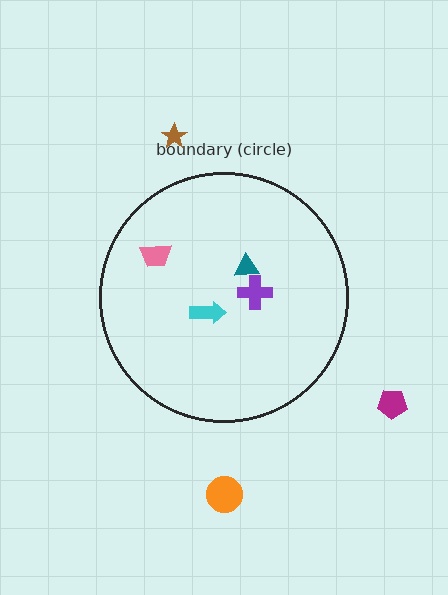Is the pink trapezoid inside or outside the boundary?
Inside.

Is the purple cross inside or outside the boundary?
Inside.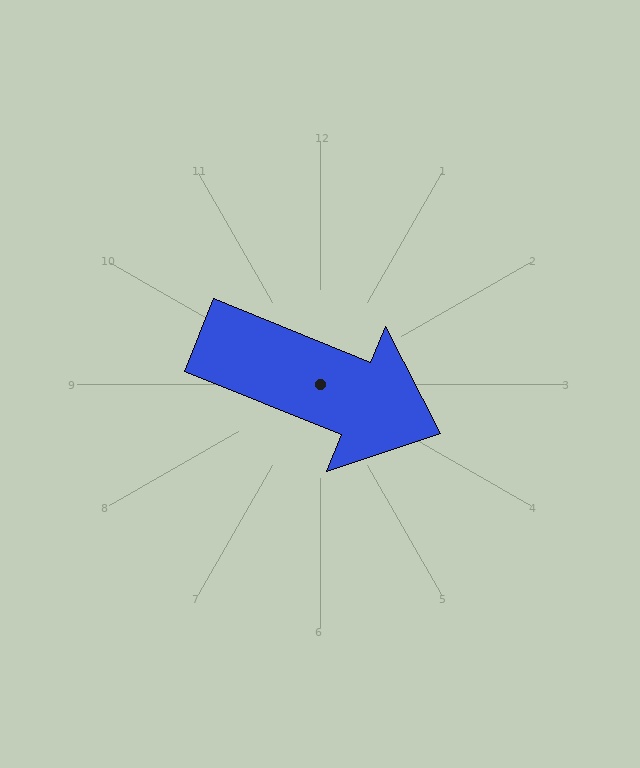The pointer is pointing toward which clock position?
Roughly 4 o'clock.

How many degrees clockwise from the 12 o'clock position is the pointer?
Approximately 112 degrees.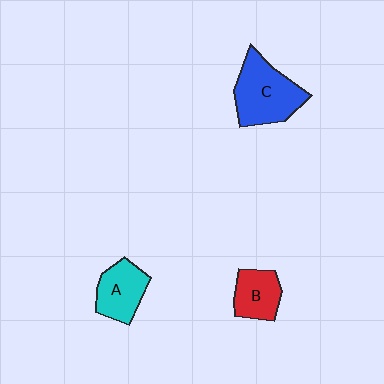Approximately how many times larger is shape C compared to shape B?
Approximately 1.7 times.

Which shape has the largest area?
Shape C (blue).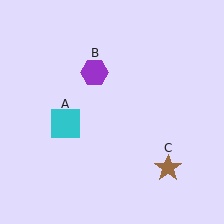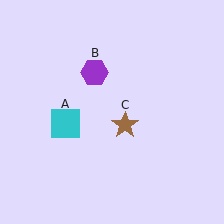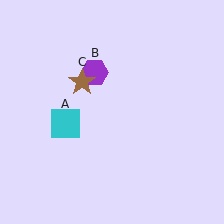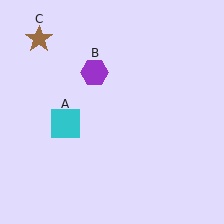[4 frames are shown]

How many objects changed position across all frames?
1 object changed position: brown star (object C).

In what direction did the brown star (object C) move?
The brown star (object C) moved up and to the left.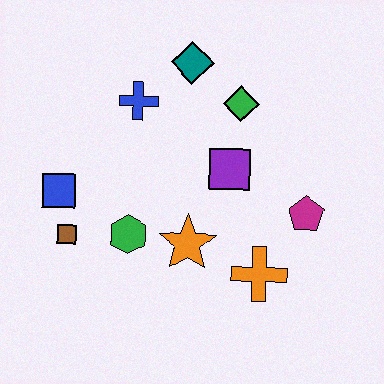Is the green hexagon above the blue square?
No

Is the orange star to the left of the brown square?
No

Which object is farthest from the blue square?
The magenta pentagon is farthest from the blue square.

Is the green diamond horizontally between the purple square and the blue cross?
No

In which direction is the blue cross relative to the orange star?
The blue cross is above the orange star.